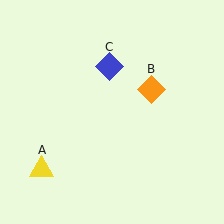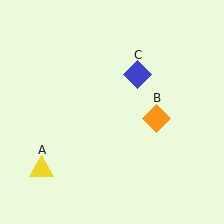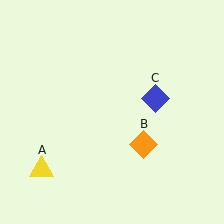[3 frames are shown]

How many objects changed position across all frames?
2 objects changed position: orange diamond (object B), blue diamond (object C).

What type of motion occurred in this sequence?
The orange diamond (object B), blue diamond (object C) rotated clockwise around the center of the scene.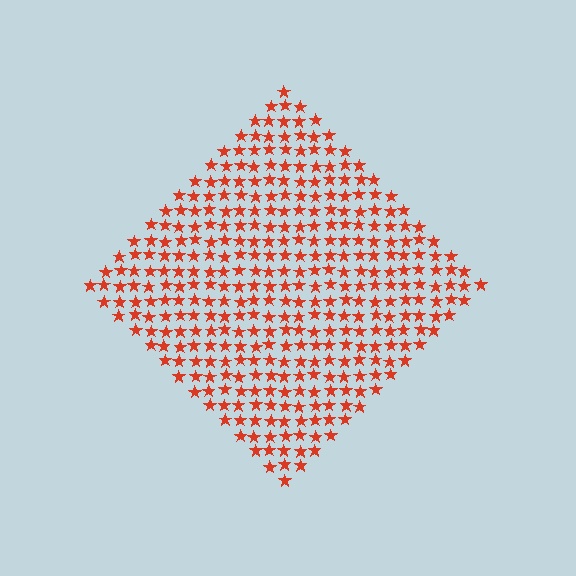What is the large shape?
The large shape is a diamond.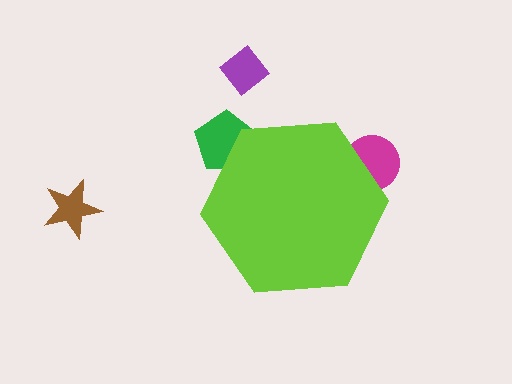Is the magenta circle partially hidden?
Yes, the magenta circle is partially hidden behind the lime hexagon.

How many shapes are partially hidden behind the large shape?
2 shapes are partially hidden.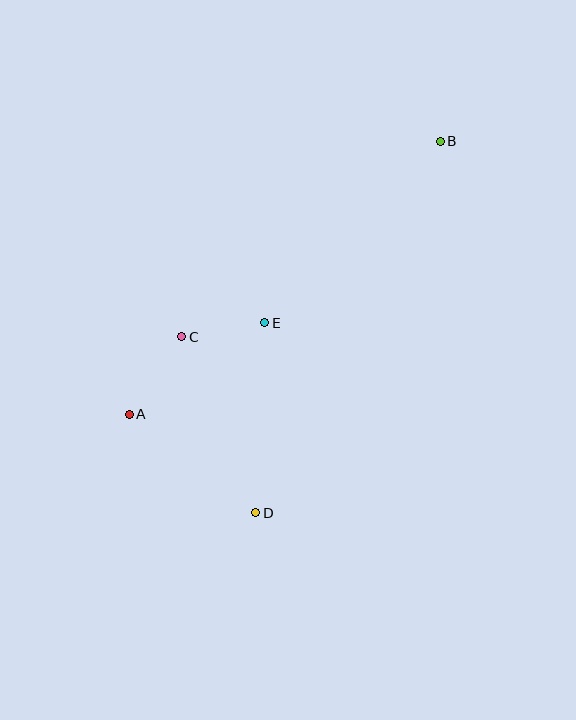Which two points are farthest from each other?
Points B and D are farthest from each other.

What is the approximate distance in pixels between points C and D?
The distance between C and D is approximately 191 pixels.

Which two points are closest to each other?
Points C and E are closest to each other.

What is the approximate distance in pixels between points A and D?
The distance between A and D is approximately 160 pixels.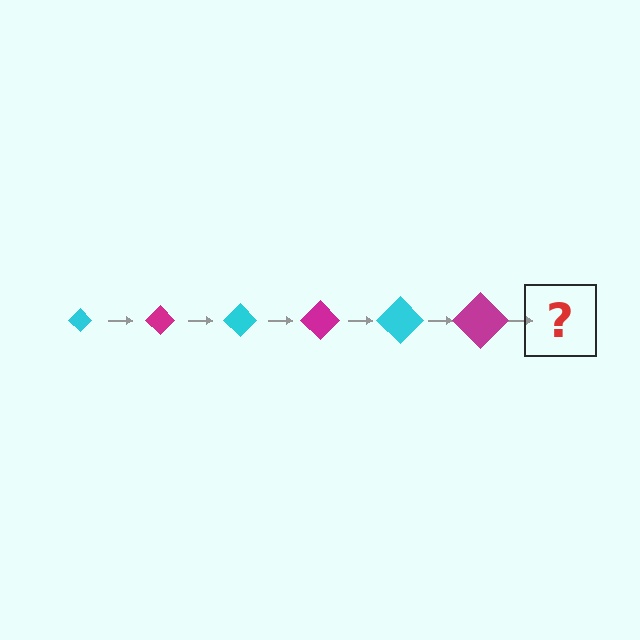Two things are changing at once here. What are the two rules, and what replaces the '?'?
The two rules are that the diamond grows larger each step and the color cycles through cyan and magenta. The '?' should be a cyan diamond, larger than the previous one.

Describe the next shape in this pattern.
It should be a cyan diamond, larger than the previous one.